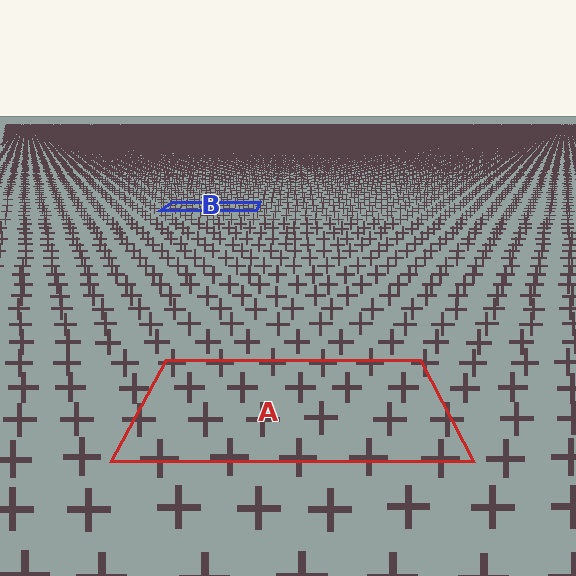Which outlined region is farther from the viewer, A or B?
Region B is farther from the viewer — the texture elements inside it appear smaller and more densely packed.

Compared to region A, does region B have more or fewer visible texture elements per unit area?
Region B has more texture elements per unit area — they are packed more densely because it is farther away.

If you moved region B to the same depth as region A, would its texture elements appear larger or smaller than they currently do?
They would appear larger. At a closer depth, the same texture elements are projected at a bigger on-screen size.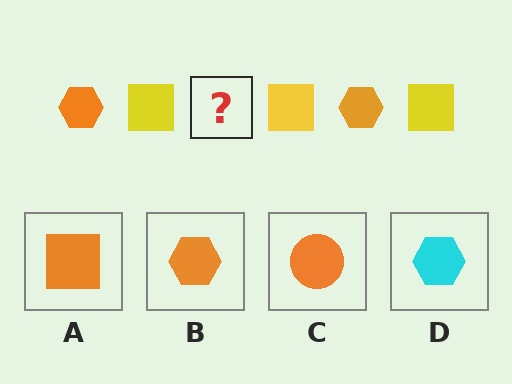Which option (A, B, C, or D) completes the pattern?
B.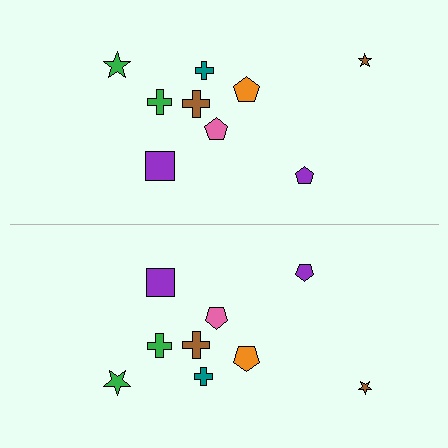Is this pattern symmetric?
Yes, this pattern has bilateral (reflection) symmetry.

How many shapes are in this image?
There are 18 shapes in this image.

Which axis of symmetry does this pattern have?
The pattern has a horizontal axis of symmetry running through the center of the image.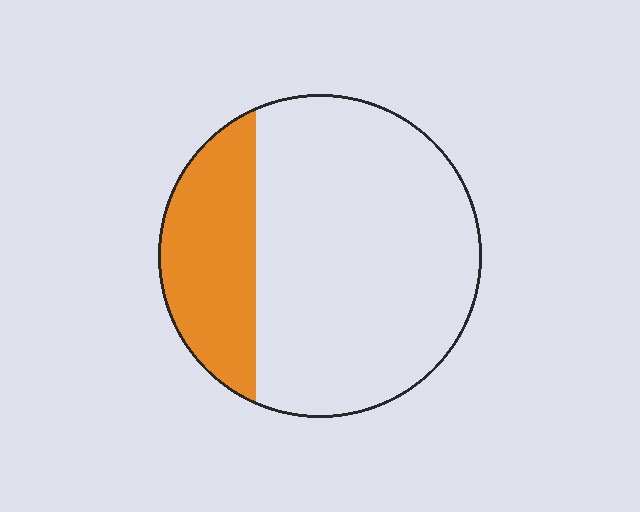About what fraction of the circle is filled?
About one quarter (1/4).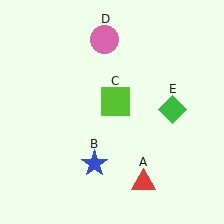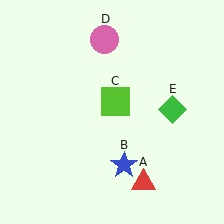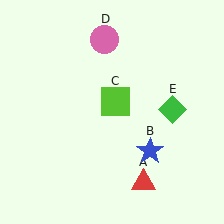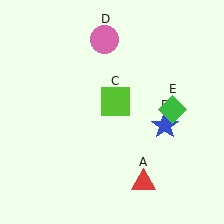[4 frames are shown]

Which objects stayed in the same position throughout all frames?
Red triangle (object A) and lime square (object C) and pink circle (object D) and green diamond (object E) remained stationary.